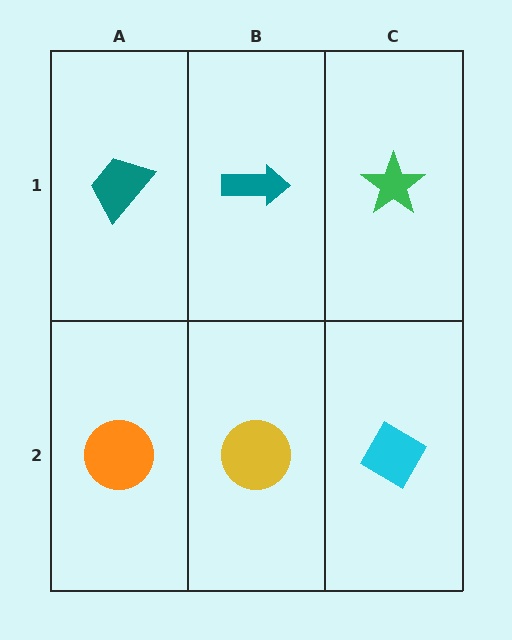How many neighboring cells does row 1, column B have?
3.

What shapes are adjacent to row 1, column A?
An orange circle (row 2, column A), a teal arrow (row 1, column B).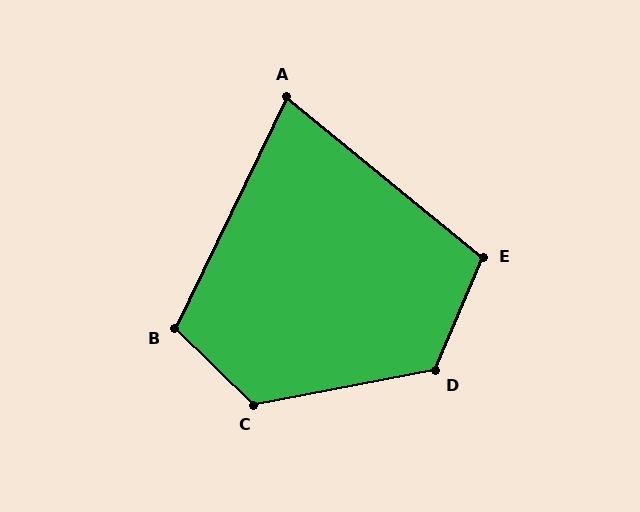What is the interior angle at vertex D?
Approximately 123 degrees (obtuse).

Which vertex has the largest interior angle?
C, at approximately 126 degrees.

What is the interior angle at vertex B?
Approximately 108 degrees (obtuse).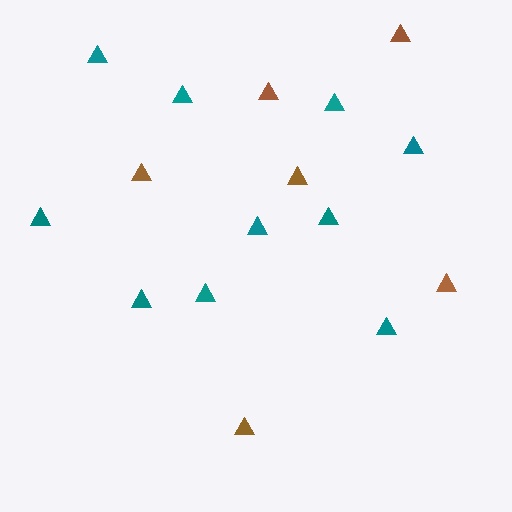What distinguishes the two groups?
There are 2 groups: one group of brown triangles (6) and one group of teal triangles (10).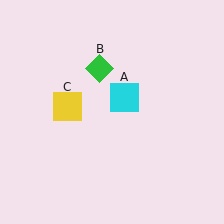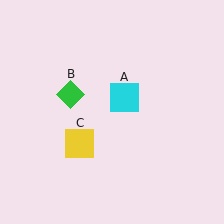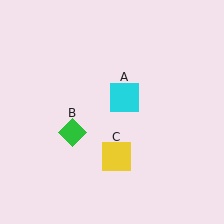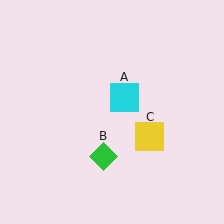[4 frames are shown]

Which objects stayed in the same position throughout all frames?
Cyan square (object A) remained stationary.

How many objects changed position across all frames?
2 objects changed position: green diamond (object B), yellow square (object C).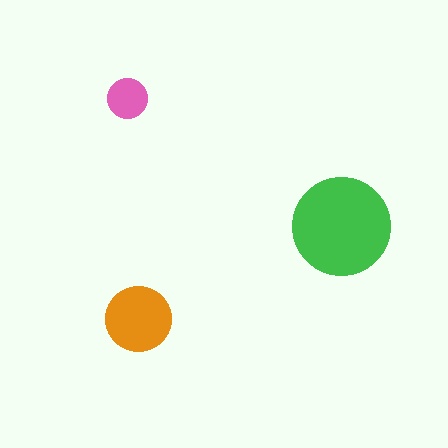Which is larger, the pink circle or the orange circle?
The orange one.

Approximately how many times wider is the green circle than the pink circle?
About 2.5 times wider.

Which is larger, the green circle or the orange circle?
The green one.